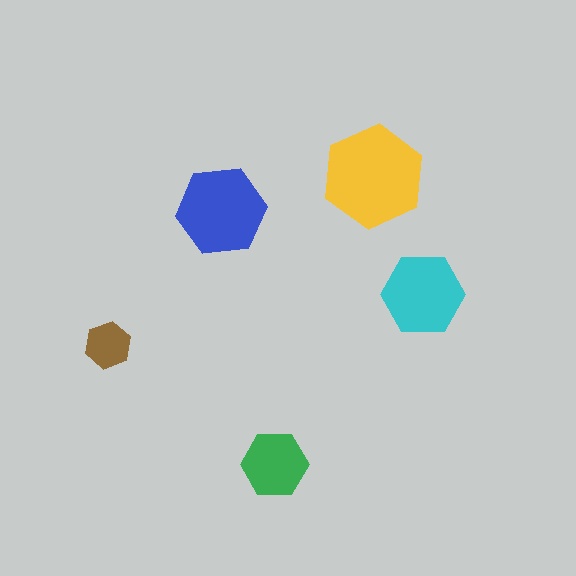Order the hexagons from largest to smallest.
the yellow one, the blue one, the cyan one, the green one, the brown one.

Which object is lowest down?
The green hexagon is bottommost.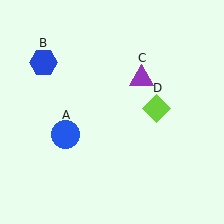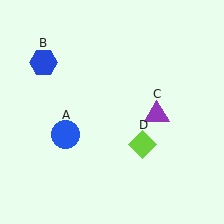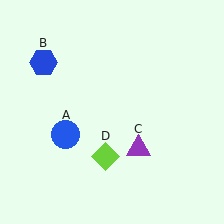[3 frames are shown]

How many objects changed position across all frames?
2 objects changed position: purple triangle (object C), lime diamond (object D).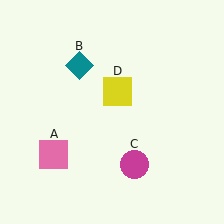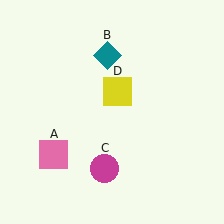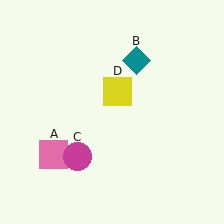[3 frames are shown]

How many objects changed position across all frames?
2 objects changed position: teal diamond (object B), magenta circle (object C).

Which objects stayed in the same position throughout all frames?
Pink square (object A) and yellow square (object D) remained stationary.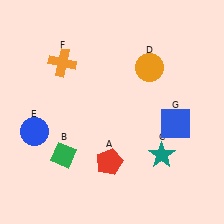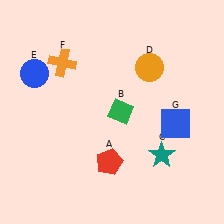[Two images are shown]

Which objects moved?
The objects that moved are: the green diamond (B), the blue circle (E).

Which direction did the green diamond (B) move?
The green diamond (B) moved right.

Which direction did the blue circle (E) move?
The blue circle (E) moved up.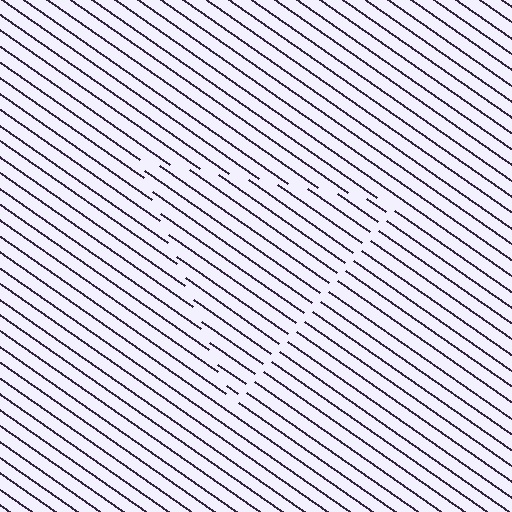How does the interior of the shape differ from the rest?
The interior of the shape contains the same grating, shifted by half a period — the contour is defined by the phase discontinuity where line-ends from the inner and outer gratings abut.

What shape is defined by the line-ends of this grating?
An illusory triangle. The interior of the shape contains the same grating, shifted by half a period — the contour is defined by the phase discontinuity where line-ends from the inner and outer gratings abut.